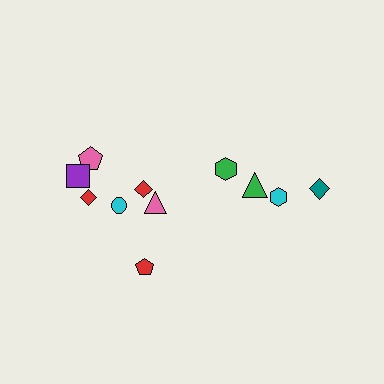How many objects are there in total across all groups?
There are 11 objects.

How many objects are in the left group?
There are 7 objects.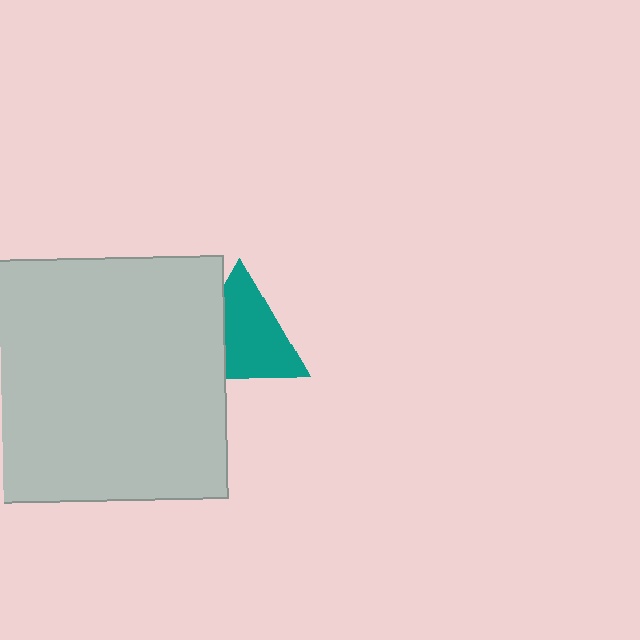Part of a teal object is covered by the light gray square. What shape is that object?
It is a triangle.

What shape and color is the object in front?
The object in front is a light gray square.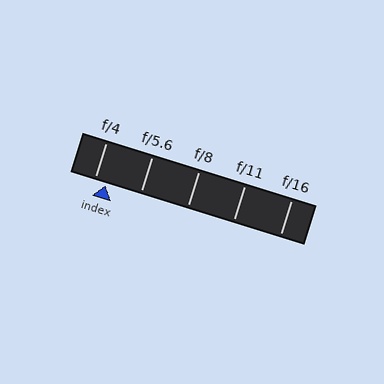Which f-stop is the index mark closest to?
The index mark is closest to f/4.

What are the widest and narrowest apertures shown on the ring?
The widest aperture shown is f/4 and the narrowest is f/16.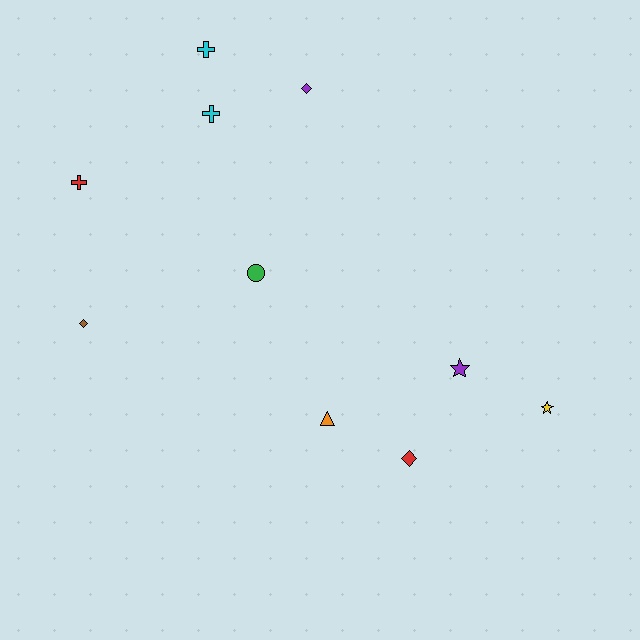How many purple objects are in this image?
There are 2 purple objects.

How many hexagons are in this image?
There are no hexagons.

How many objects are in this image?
There are 10 objects.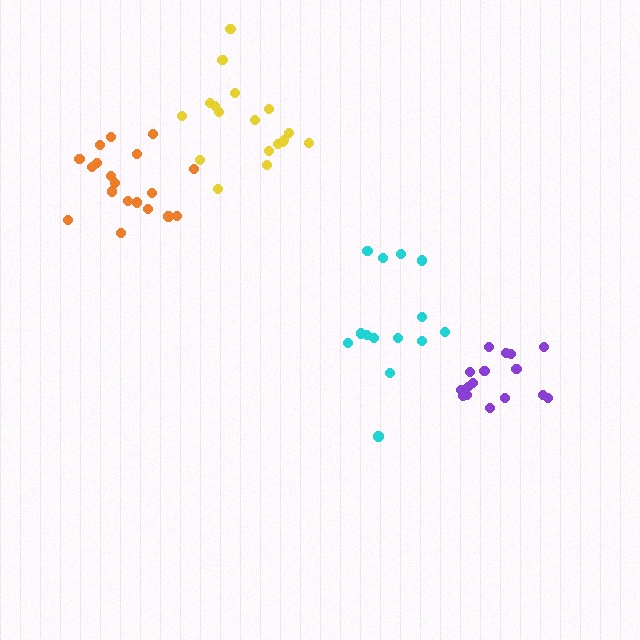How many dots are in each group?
Group 1: 19 dots, Group 2: 16 dots, Group 3: 18 dots, Group 4: 14 dots (67 total).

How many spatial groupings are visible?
There are 4 spatial groupings.